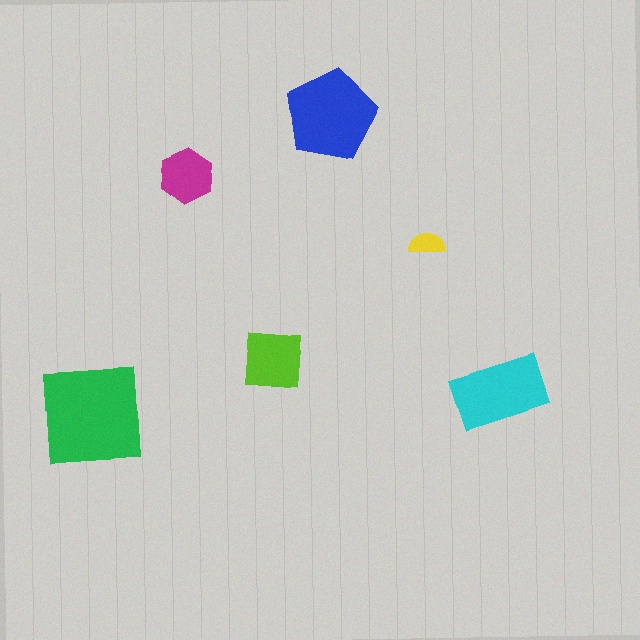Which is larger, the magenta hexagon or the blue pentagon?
The blue pentagon.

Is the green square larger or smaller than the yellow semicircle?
Larger.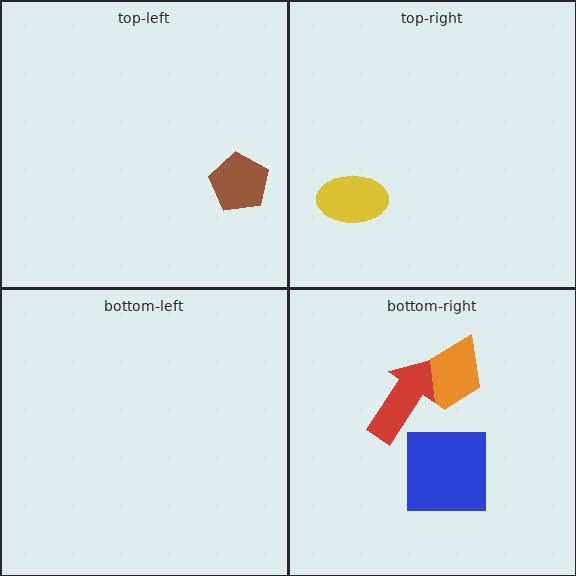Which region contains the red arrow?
The bottom-right region.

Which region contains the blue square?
The bottom-right region.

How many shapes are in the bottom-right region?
3.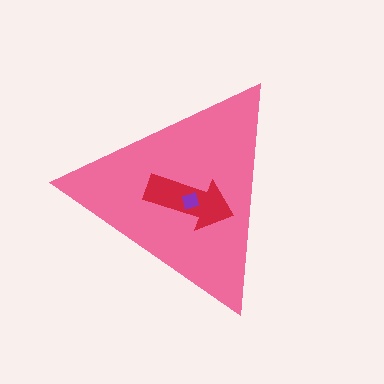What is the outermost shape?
The pink triangle.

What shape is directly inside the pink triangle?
The red arrow.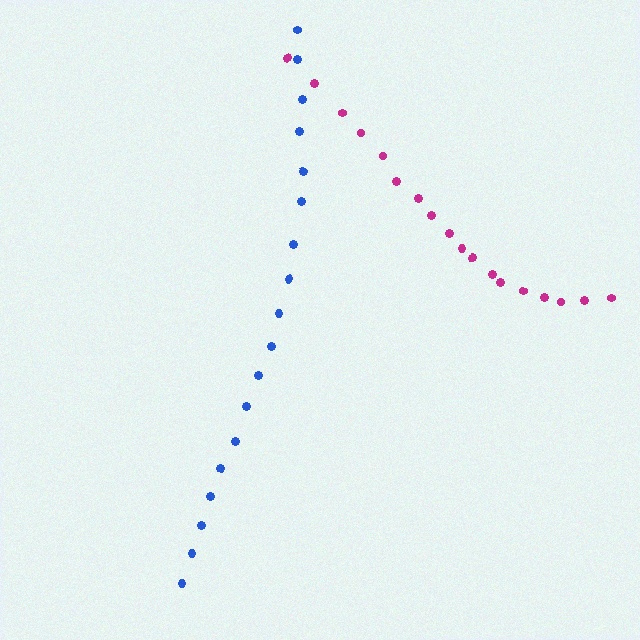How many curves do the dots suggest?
There are 2 distinct paths.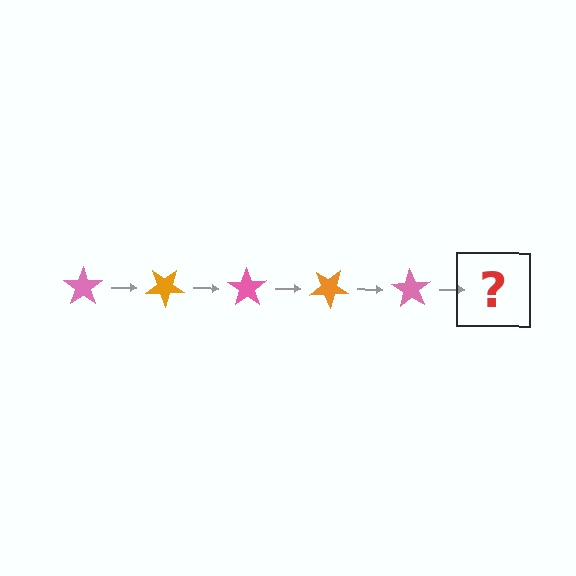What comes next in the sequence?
The next element should be an orange star, rotated 175 degrees from the start.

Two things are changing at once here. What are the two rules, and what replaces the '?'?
The two rules are that it rotates 35 degrees each step and the color cycles through pink and orange. The '?' should be an orange star, rotated 175 degrees from the start.